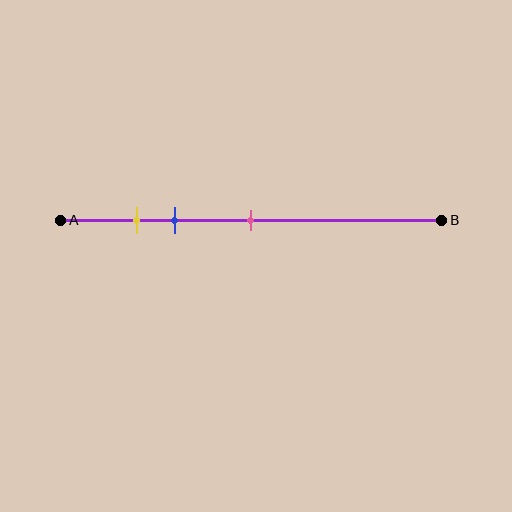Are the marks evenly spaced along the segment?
No, the marks are not evenly spaced.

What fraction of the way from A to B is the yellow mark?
The yellow mark is approximately 20% (0.2) of the way from A to B.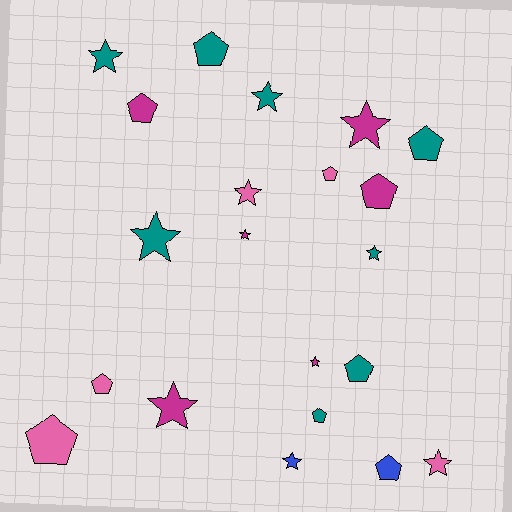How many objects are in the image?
There are 21 objects.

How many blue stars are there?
There is 1 blue star.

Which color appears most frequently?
Teal, with 8 objects.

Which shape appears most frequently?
Star, with 11 objects.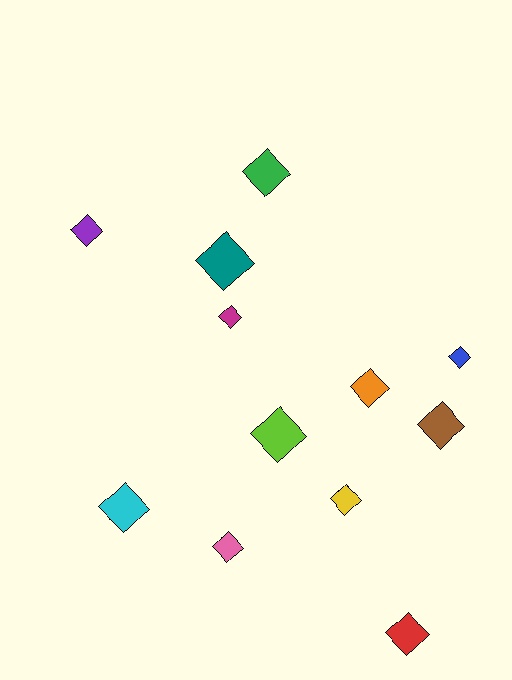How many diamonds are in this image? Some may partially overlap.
There are 12 diamonds.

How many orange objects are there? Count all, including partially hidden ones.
There is 1 orange object.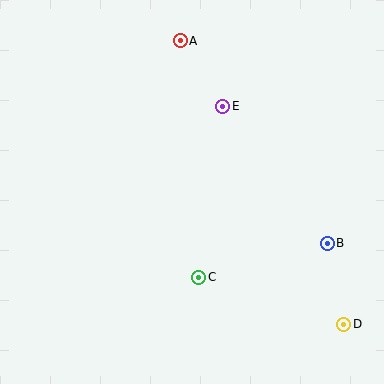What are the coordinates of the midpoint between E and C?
The midpoint between E and C is at (211, 192).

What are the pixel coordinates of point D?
Point D is at (344, 324).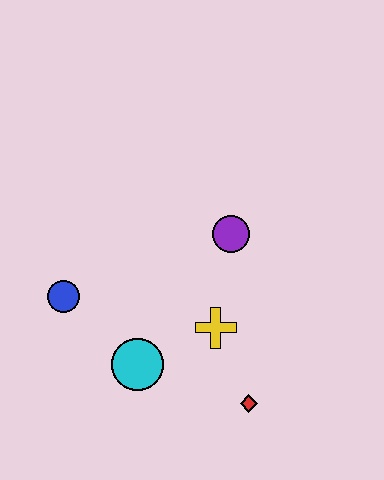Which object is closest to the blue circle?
The cyan circle is closest to the blue circle.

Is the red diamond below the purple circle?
Yes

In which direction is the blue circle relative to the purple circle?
The blue circle is to the left of the purple circle.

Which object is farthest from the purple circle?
The blue circle is farthest from the purple circle.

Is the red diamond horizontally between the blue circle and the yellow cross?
No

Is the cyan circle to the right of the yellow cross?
No